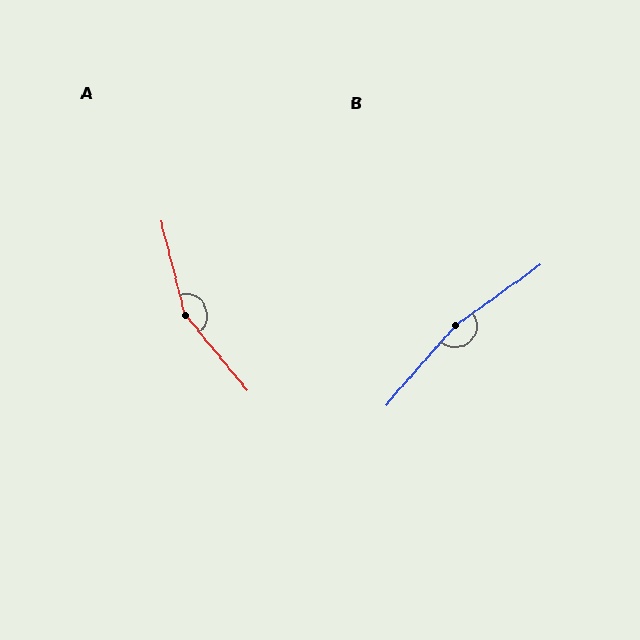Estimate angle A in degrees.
Approximately 155 degrees.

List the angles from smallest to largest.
A (155°), B (167°).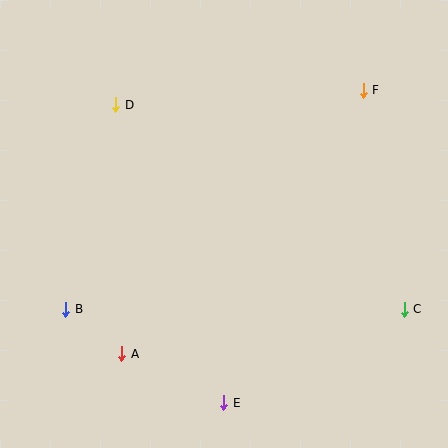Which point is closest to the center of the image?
Point D at (116, 105) is closest to the center.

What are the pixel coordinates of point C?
Point C is at (404, 309).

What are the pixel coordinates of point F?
Point F is at (363, 90).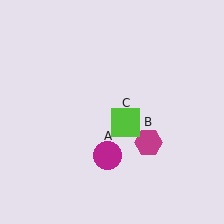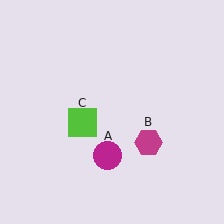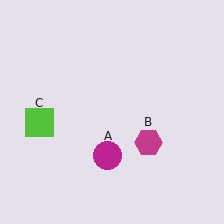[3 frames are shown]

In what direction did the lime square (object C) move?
The lime square (object C) moved left.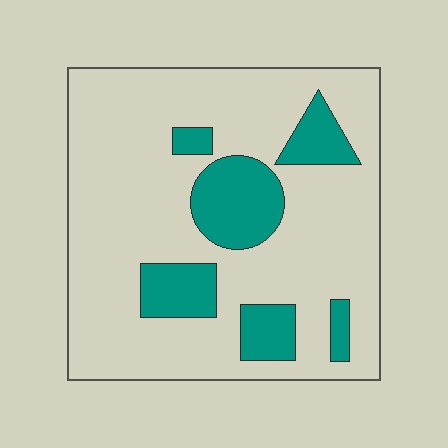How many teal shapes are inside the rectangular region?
6.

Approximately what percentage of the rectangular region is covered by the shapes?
Approximately 20%.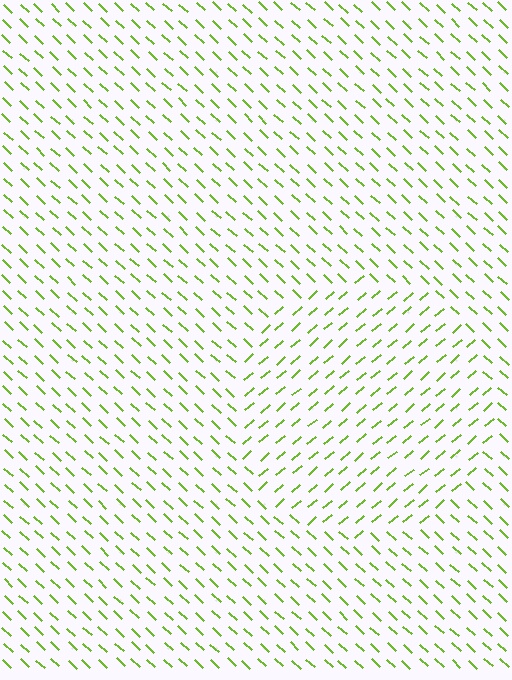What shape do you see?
I see a circle.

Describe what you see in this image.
The image is filled with small lime line segments. A circle region in the image has lines oriented differently from the surrounding lines, creating a visible texture boundary.